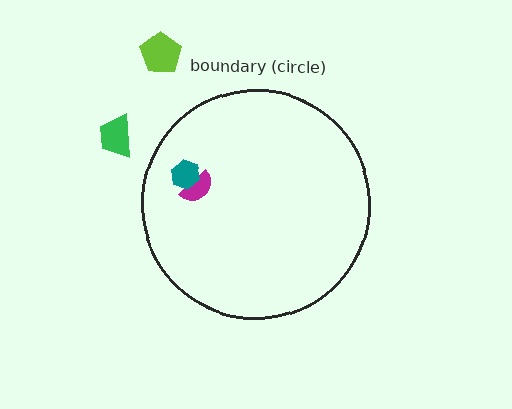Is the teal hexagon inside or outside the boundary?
Inside.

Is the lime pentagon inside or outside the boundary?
Outside.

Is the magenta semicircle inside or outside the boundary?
Inside.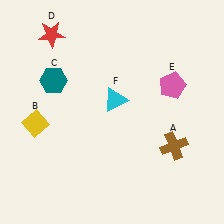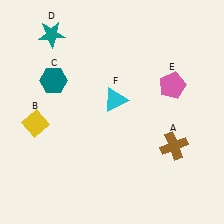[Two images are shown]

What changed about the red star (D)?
In Image 1, D is red. In Image 2, it changed to teal.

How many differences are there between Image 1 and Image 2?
There is 1 difference between the two images.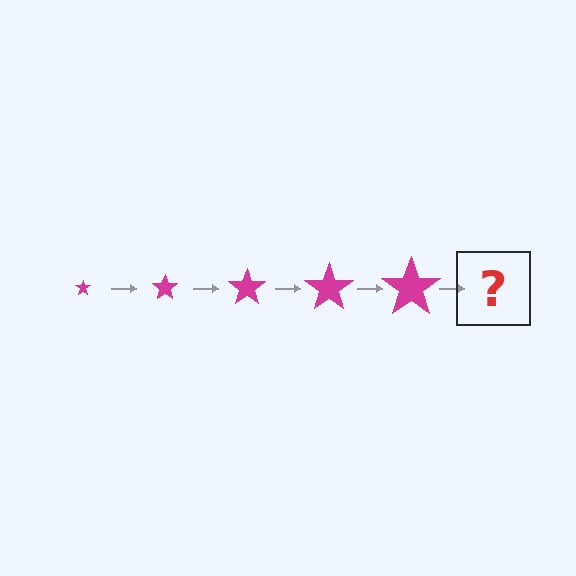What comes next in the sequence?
The next element should be a magenta star, larger than the previous one.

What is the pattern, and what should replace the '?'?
The pattern is that the star gets progressively larger each step. The '?' should be a magenta star, larger than the previous one.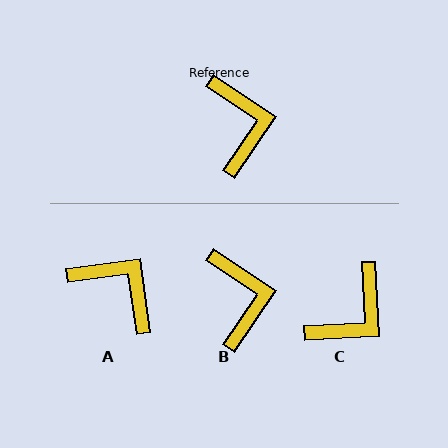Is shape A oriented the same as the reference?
No, it is off by about 42 degrees.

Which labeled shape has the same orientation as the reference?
B.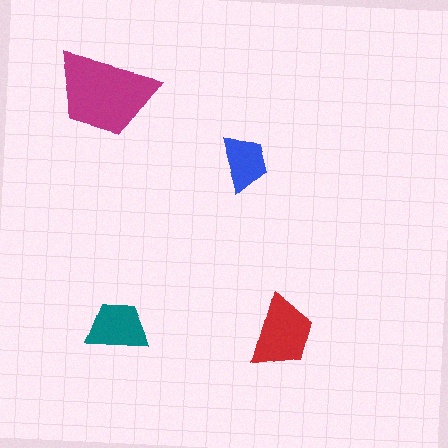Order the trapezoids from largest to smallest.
the magenta one, the red one, the teal one, the blue one.